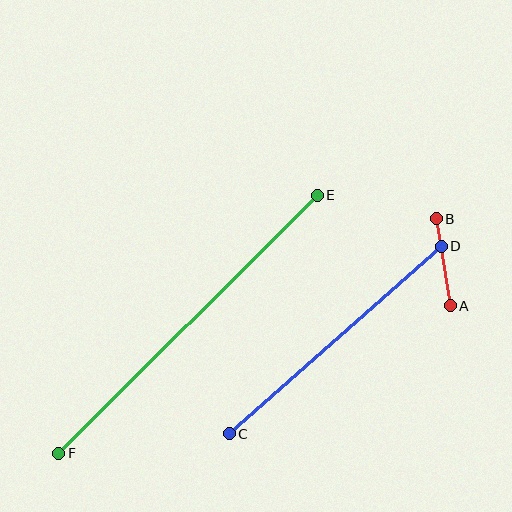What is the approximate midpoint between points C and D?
The midpoint is at approximately (335, 340) pixels.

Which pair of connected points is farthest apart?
Points E and F are farthest apart.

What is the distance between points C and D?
The distance is approximately 283 pixels.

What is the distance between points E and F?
The distance is approximately 365 pixels.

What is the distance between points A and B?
The distance is approximately 88 pixels.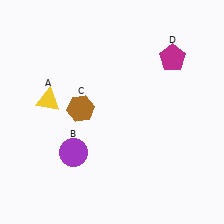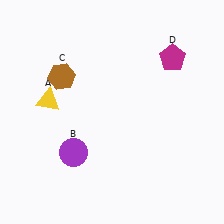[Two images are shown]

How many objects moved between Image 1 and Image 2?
1 object moved between the two images.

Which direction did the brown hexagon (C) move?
The brown hexagon (C) moved up.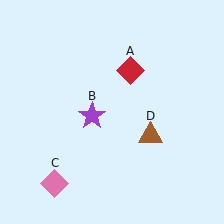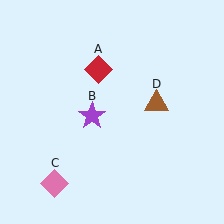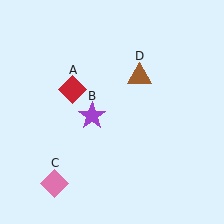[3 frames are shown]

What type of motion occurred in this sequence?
The red diamond (object A), brown triangle (object D) rotated counterclockwise around the center of the scene.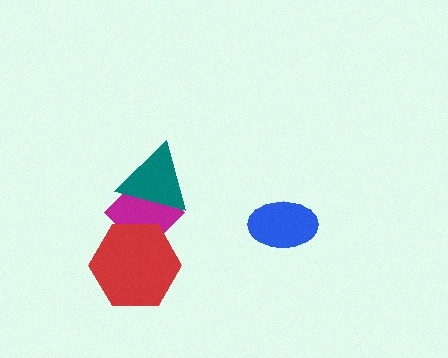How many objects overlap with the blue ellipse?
0 objects overlap with the blue ellipse.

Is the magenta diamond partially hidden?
Yes, it is partially covered by another shape.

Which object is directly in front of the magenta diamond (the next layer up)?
The teal triangle is directly in front of the magenta diamond.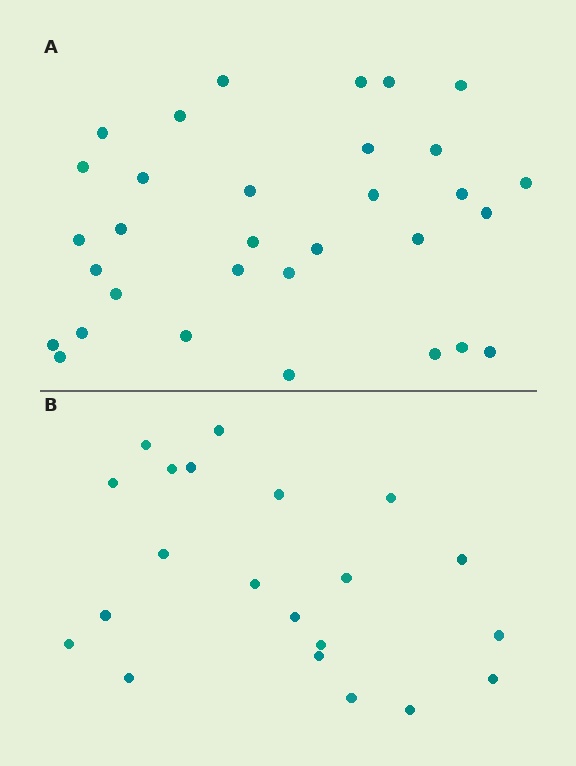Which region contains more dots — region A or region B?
Region A (the top region) has more dots.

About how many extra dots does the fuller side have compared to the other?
Region A has roughly 12 or so more dots than region B.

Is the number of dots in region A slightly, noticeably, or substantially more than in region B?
Region A has substantially more. The ratio is roughly 1.5 to 1.